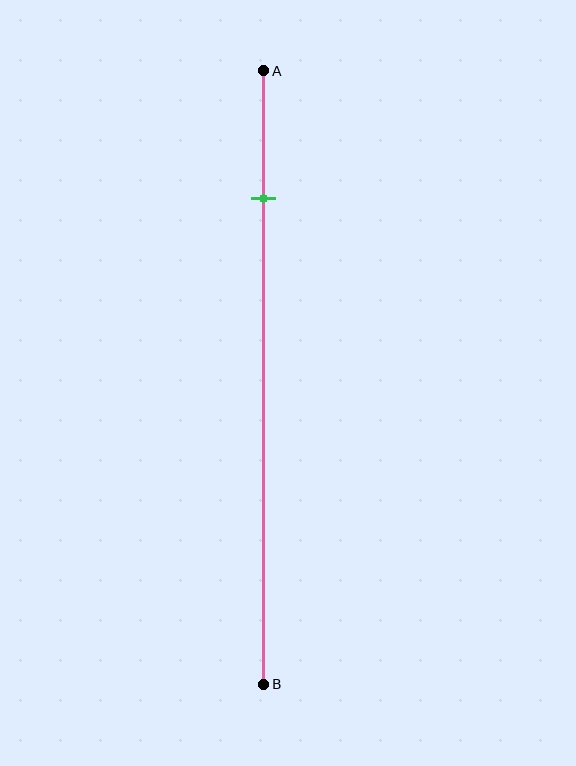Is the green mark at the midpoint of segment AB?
No, the mark is at about 20% from A, not at the 50% midpoint.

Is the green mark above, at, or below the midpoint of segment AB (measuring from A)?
The green mark is above the midpoint of segment AB.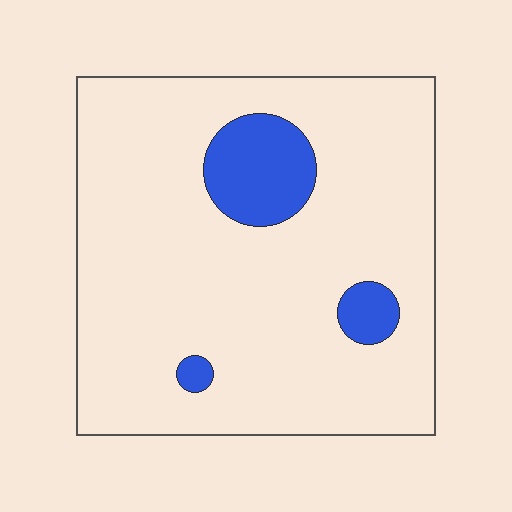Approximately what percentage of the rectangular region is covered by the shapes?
Approximately 10%.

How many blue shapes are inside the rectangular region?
3.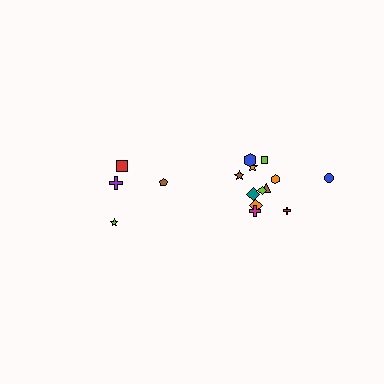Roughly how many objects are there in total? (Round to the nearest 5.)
Roughly 15 objects in total.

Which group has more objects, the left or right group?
The right group.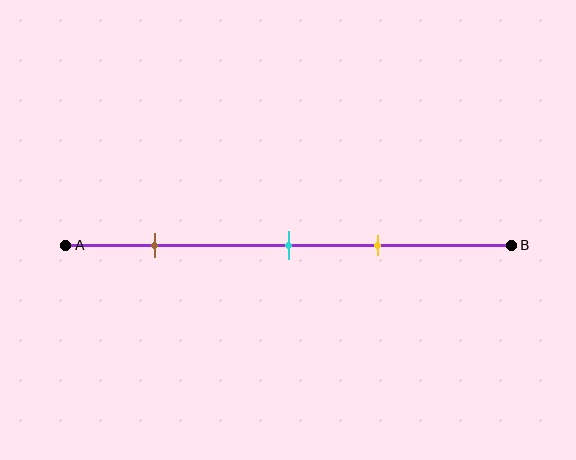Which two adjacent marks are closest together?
The cyan and yellow marks are the closest adjacent pair.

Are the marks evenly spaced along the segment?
No, the marks are not evenly spaced.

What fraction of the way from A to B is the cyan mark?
The cyan mark is approximately 50% (0.5) of the way from A to B.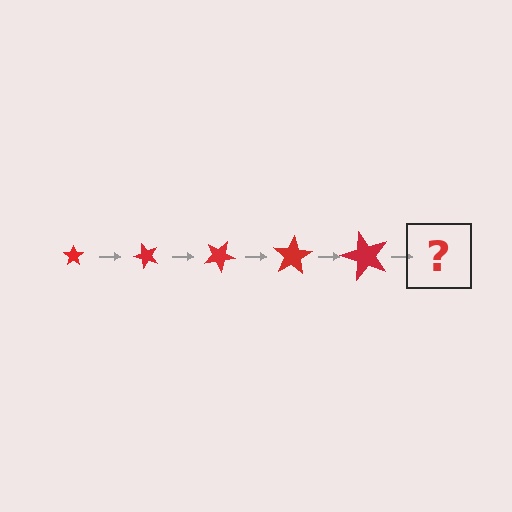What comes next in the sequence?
The next element should be a star, larger than the previous one and rotated 250 degrees from the start.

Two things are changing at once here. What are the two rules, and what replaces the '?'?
The two rules are that the star grows larger each step and it rotates 50 degrees each step. The '?' should be a star, larger than the previous one and rotated 250 degrees from the start.